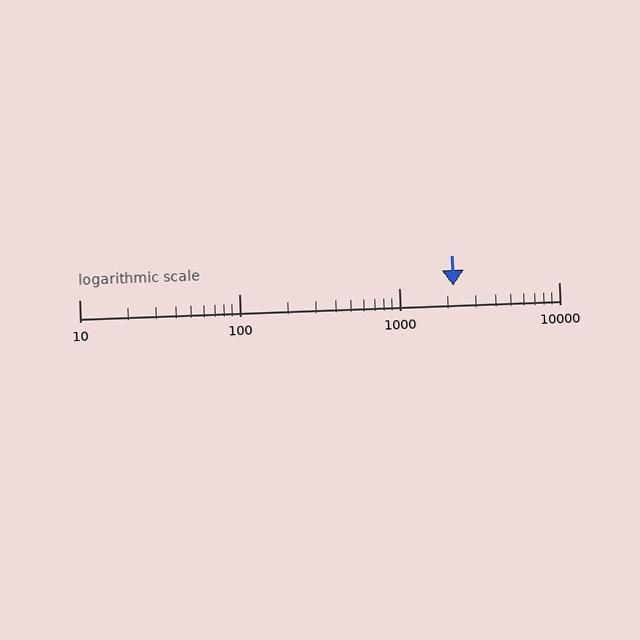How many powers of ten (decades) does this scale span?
The scale spans 3 decades, from 10 to 10000.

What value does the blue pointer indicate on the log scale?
The pointer indicates approximately 2200.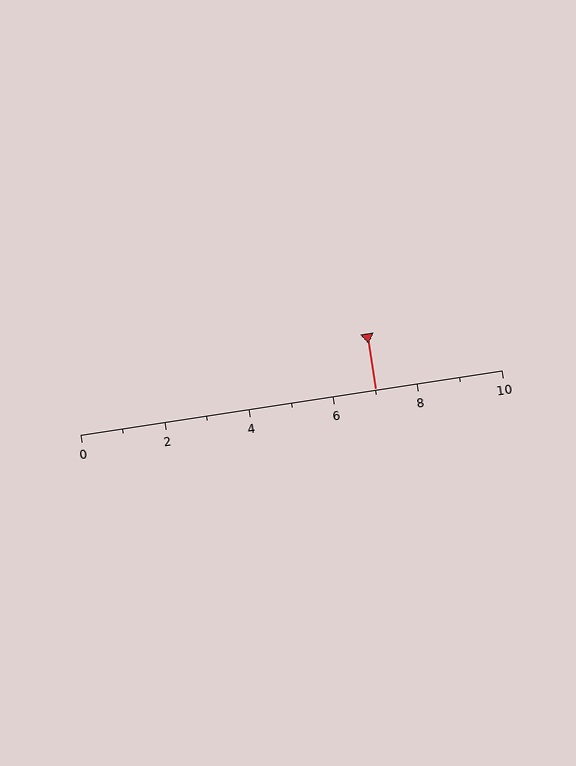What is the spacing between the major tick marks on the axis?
The major ticks are spaced 2 apart.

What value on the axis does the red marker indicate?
The marker indicates approximately 7.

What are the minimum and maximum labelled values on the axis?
The axis runs from 0 to 10.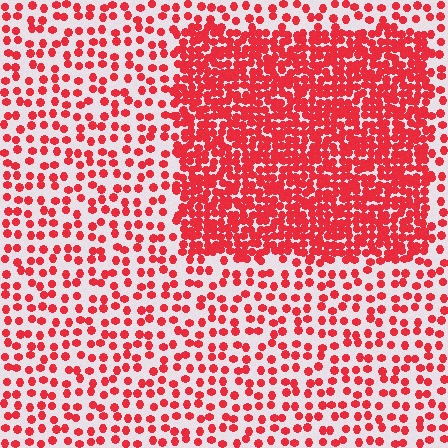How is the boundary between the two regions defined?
The boundary is defined by a change in element density (approximately 2.6x ratio). All elements are the same color, size, and shape.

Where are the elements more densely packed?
The elements are more densely packed inside the rectangle boundary.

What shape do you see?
I see a rectangle.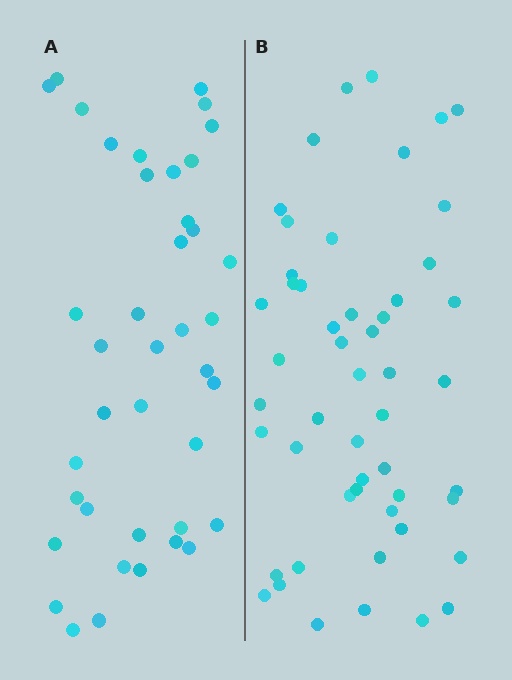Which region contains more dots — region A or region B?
Region B (the right region) has more dots.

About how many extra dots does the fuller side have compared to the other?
Region B has roughly 12 or so more dots than region A.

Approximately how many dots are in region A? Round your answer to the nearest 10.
About 40 dots.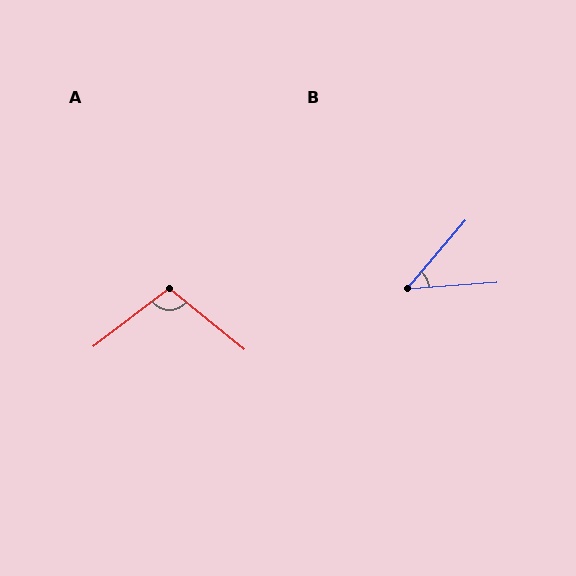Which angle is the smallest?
B, at approximately 46 degrees.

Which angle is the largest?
A, at approximately 104 degrees.